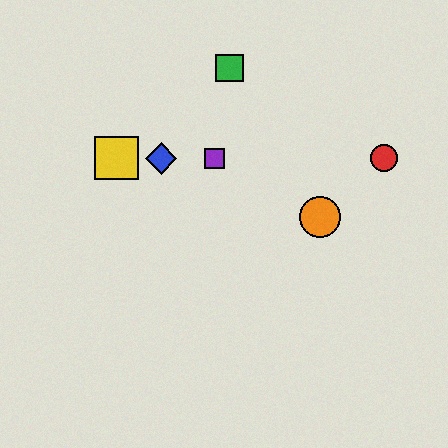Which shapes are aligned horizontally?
The red circle, the blue diamond, the yellow square, the purple square are aligned horizontally.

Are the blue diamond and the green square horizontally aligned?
No, the blue diamond is at y≈158 and the green square is at y≈68.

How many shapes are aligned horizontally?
4 shapes (the red circle, the blue diamond, the yellow square, the purple square) are aligned horizontally.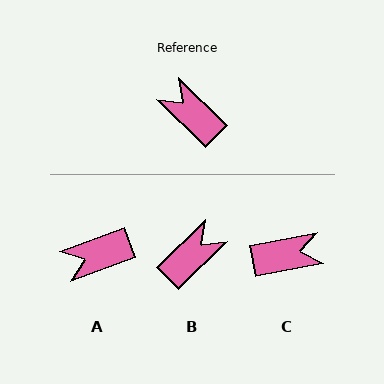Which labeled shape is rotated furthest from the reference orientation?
C, about 125 degrees away.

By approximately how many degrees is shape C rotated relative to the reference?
Approximately 125 degrees clockwise.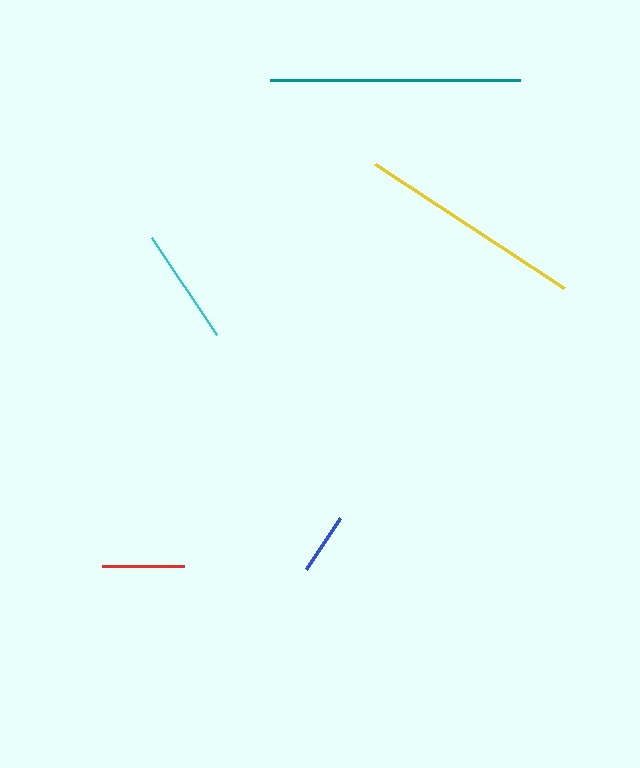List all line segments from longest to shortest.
From longest to shortest: teal, yellow, cyan, red, blue.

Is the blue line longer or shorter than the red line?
The red line is longer than the blue line.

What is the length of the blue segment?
The blue segment is approximately 60 pixels long.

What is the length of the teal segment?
The teal segment is approximately 251 pixels long.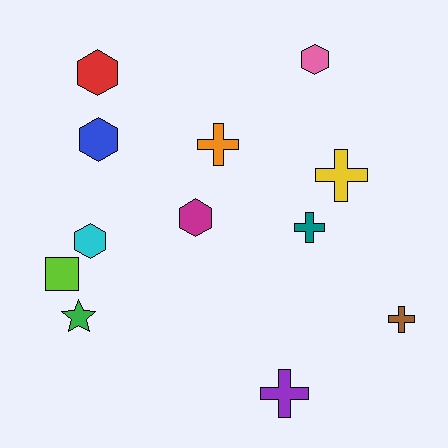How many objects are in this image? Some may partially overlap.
There are 12 objects.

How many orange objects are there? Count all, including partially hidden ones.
There is 1 orange object.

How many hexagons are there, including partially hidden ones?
There are 5 hexagons.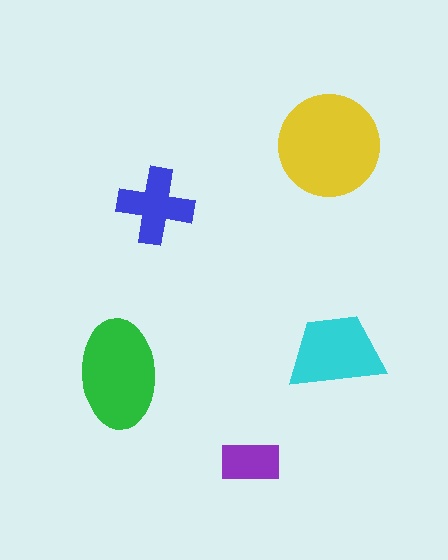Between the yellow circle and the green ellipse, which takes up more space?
The yellow circle.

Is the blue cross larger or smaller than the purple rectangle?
Larger.